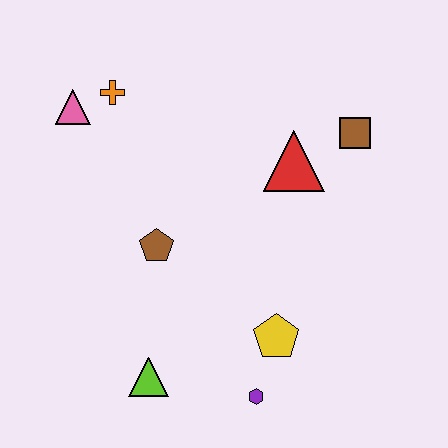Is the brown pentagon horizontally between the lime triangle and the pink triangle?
No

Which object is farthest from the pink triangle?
The purple hexagon is farthest from the pink triangle.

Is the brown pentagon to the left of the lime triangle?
No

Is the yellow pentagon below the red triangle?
Yes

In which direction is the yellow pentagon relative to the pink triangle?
The yellow pentagon is below the pink triangle.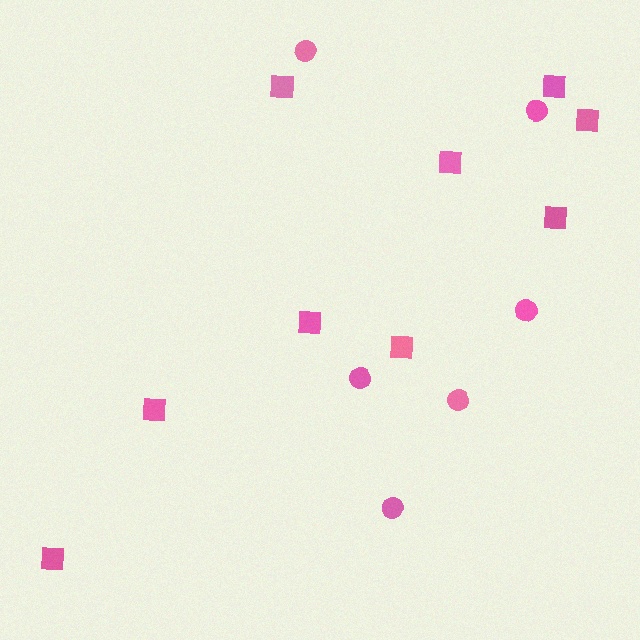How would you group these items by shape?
There are 2 groups: one group of squares (9) and one group of circles (6).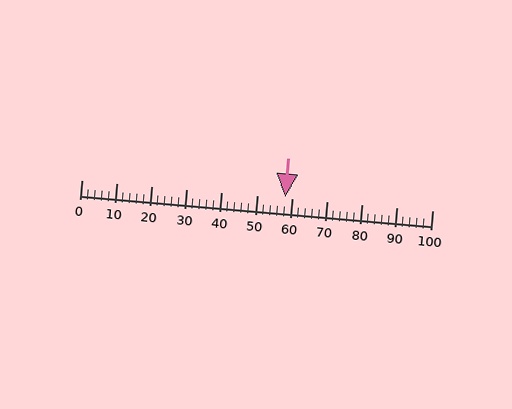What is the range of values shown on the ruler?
The ruler shows values from 0 to 100.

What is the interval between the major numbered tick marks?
The major tick marks are spaced 10 units apart.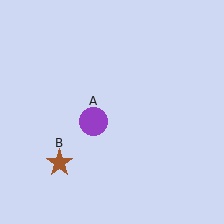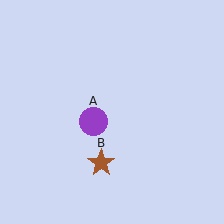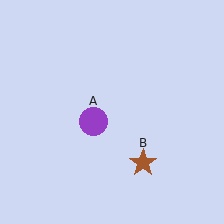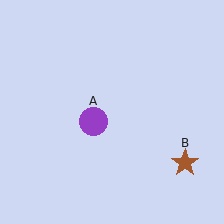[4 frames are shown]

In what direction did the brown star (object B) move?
The brown star (object B) moved right.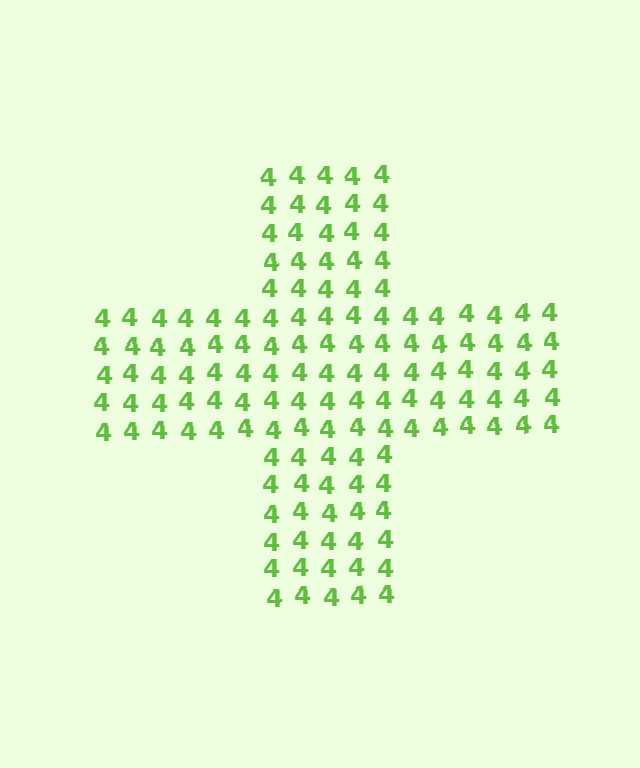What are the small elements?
The small elements are digit 4's.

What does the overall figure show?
The overall figure shows a cross.